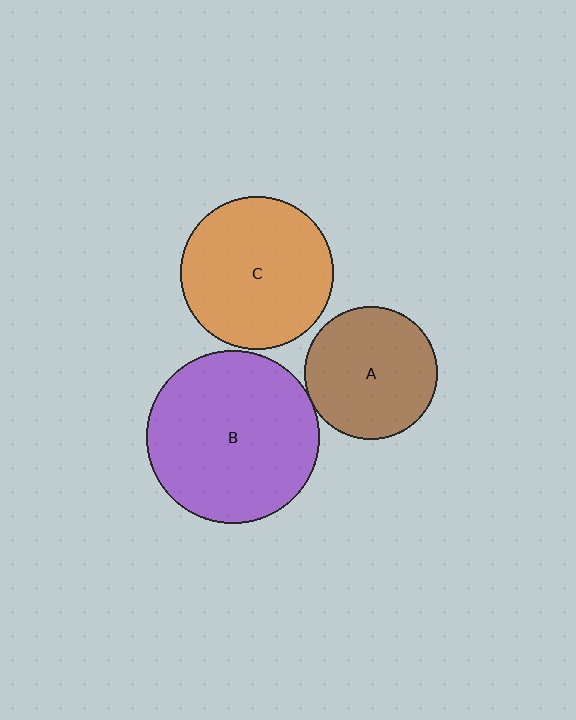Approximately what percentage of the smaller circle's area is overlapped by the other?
Approximately 5%.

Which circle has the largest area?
Circle B (purple).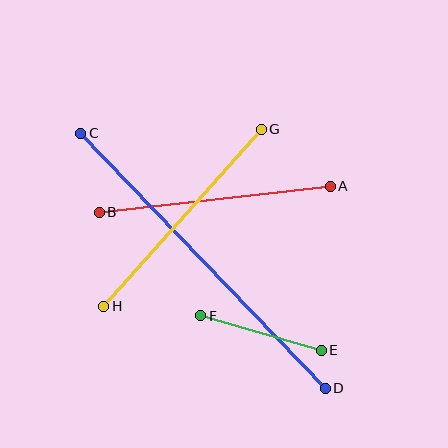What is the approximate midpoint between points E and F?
The midpoint is at approximately (261, 333) pixels.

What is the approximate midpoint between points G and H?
The midpoint is at approximately (183, 218) pixels.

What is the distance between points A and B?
The distance is approximately 232 pixels.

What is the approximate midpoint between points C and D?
The midpoint is at approximately (203, 261) pixels.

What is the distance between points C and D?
The distance is approximately 353 pixels.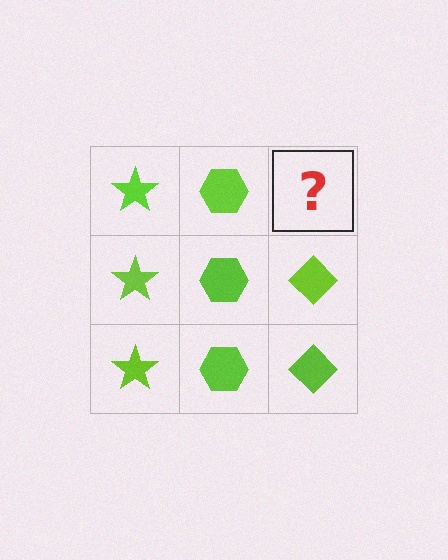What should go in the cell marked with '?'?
The missing cell should contain a lime diamond.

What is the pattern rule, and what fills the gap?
The rule is that each column has a consistent shape. The gap should be filled with a lime diamond.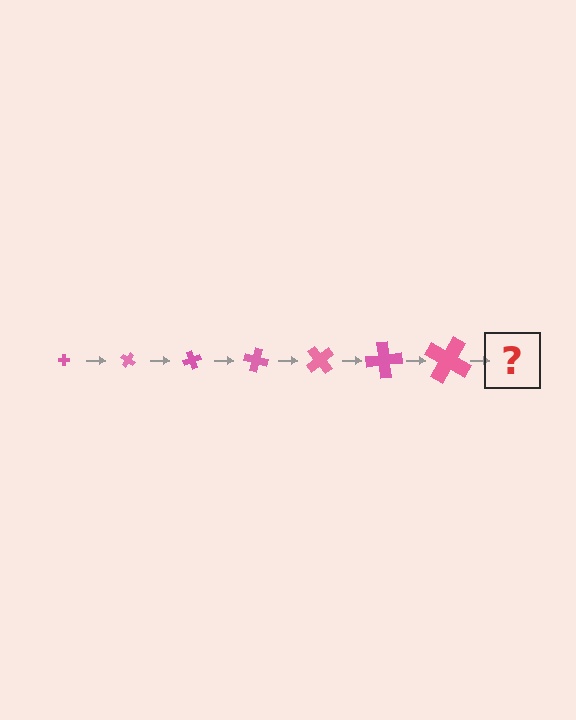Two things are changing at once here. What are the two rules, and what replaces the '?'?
The two rules are that the cross grows larger each step and it rotates 35 degrees each step. The '?' should be a cross, larger than the previous one and rotated 245 degrees from the start.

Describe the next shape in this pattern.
It should be a cross, larger than the previous one and rotated 245 degrees from the start.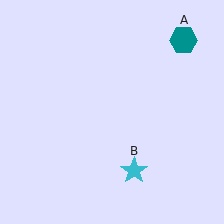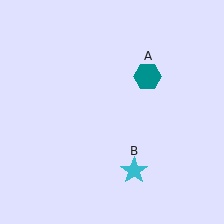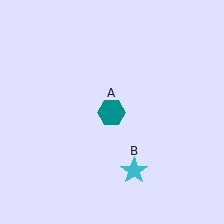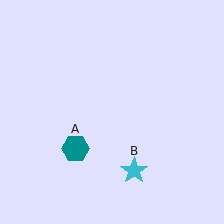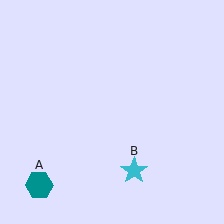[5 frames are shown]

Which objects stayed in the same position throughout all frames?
Cyan star (object B) remained stationary.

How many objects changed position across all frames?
1 object changed position: teal hexagon (object A).